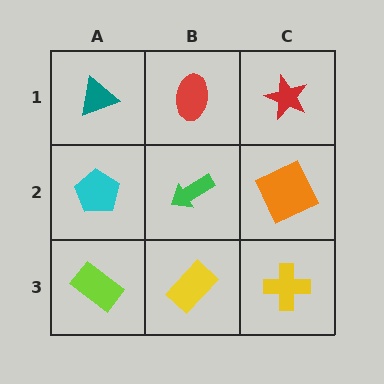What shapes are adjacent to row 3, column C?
An orange square (row 2, column C), a yellow rectangle (row 3, column B).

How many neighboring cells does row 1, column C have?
2.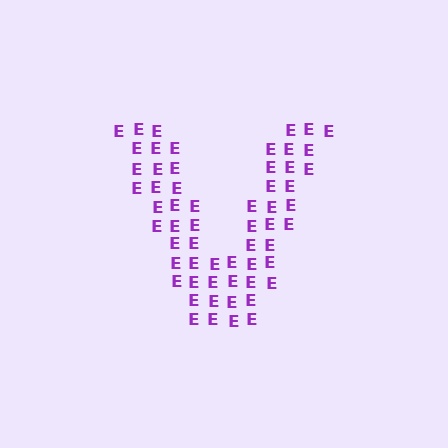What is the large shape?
The large shape is the letter V.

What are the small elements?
The small elements are letter E's.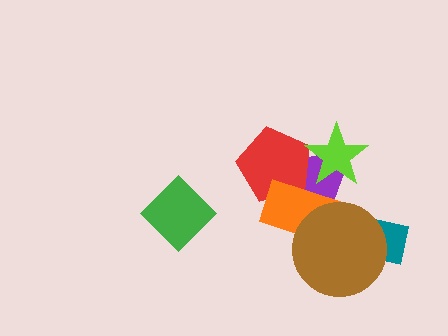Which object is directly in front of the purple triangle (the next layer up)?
The red pentagon is directly in front of the purple triangle.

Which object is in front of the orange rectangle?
The brown circle is in front of the orange rectangle.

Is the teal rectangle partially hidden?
Yes, it is partially covered by another shape.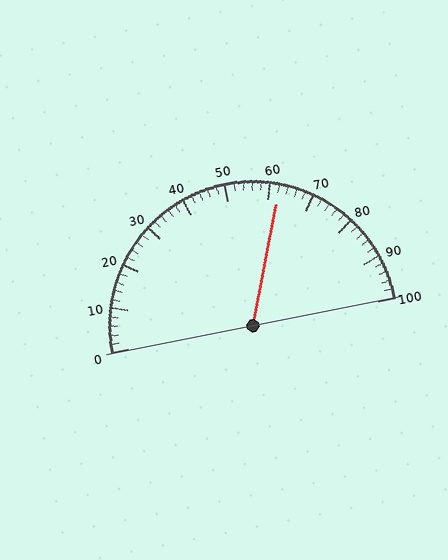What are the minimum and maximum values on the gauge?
The gauge ranges from 0 to 100.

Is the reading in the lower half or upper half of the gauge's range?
The reading is in the upper half of the range (0 to 100).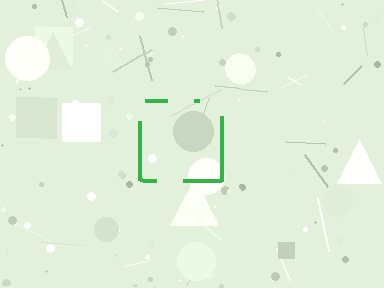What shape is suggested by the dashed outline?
The dashed outline suggests a square.